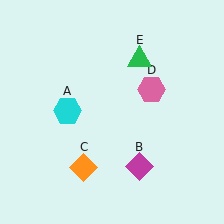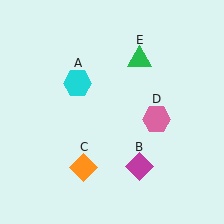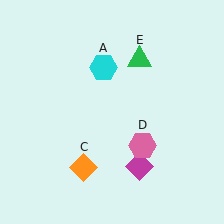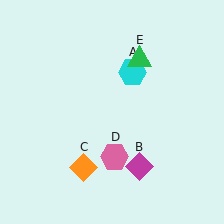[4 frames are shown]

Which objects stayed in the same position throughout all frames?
Magenta diamond (object B) and orange diamond (object C) and green triangle (object E) remained stationary.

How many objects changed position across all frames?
2 objects changed position: cyan hexagon (object A), pink hexagon (object D).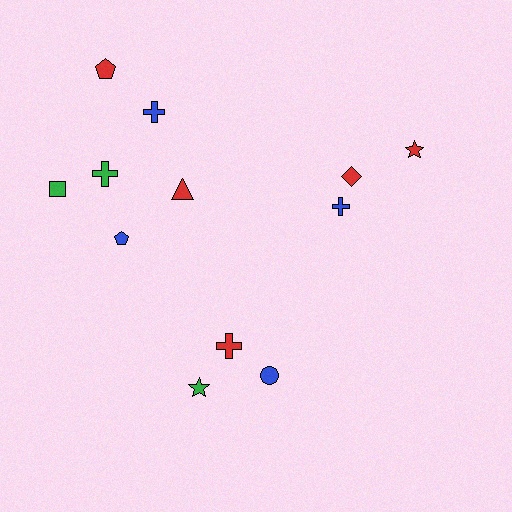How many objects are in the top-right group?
There are 3 objects.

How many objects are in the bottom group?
There are 3 objects.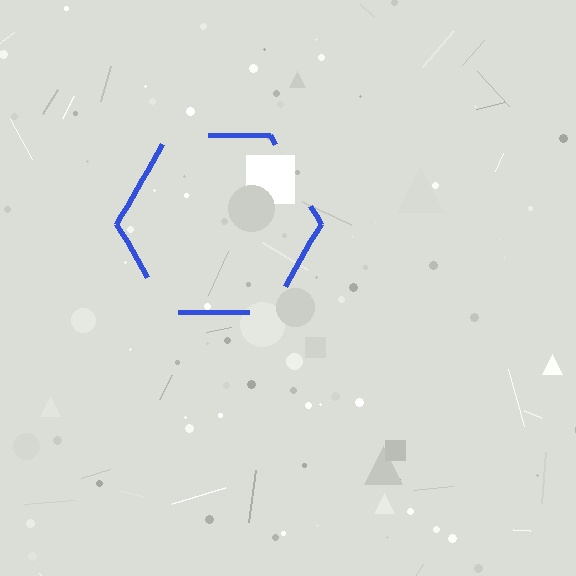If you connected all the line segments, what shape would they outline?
They would outline a hexagon.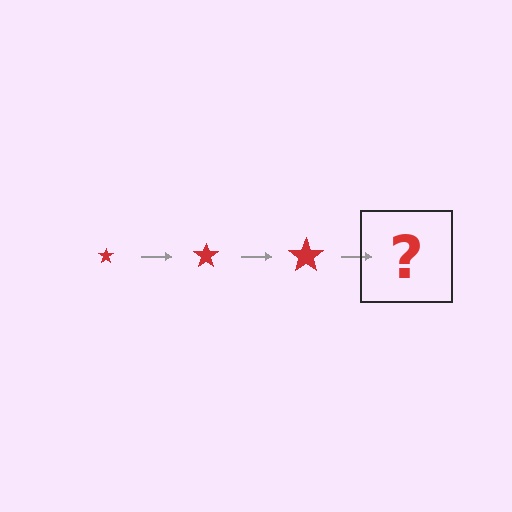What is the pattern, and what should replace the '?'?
The pattern is that the star gets progressively larger each step. The '?' should be a red star, larger than the previous one.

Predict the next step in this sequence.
The next step is a red star, larger than the previous one.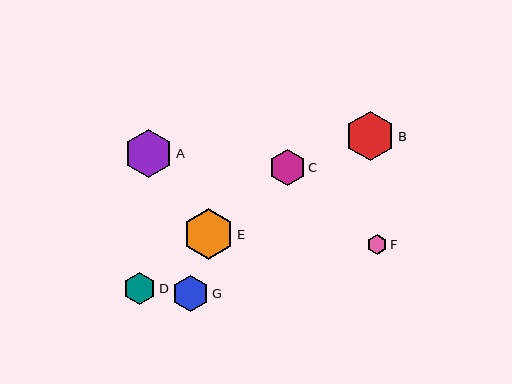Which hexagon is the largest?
Hexagon E is the largest with a size of approximately 50 pixels.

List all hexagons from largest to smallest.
From largest to smallest: E, B, A, G, C, D, F.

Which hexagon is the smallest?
Hexagon F is the smallest with a size of approximately 20 pixels.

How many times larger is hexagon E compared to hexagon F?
Hexagon E is approximately 2.5 times the size of hexagon F.